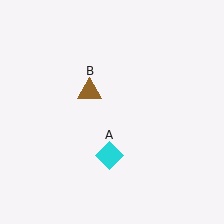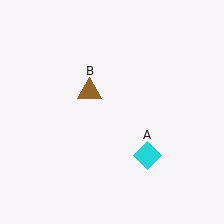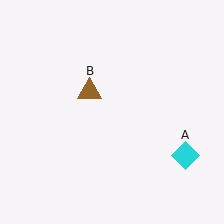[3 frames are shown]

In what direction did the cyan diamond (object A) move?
The cyan diamond (object A) moved right.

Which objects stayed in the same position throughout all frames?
Brown triangle (object B) remained stationary.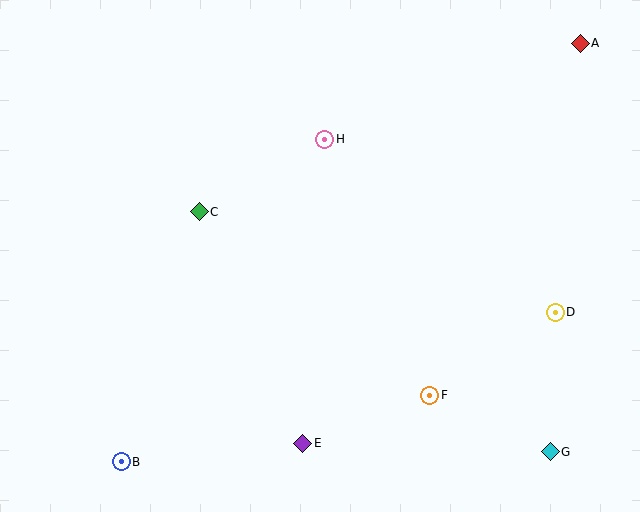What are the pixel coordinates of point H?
Point H is at (325, 139).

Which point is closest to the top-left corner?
Point C is closest to the top-left corner.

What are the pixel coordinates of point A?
Point A is at (580, 43).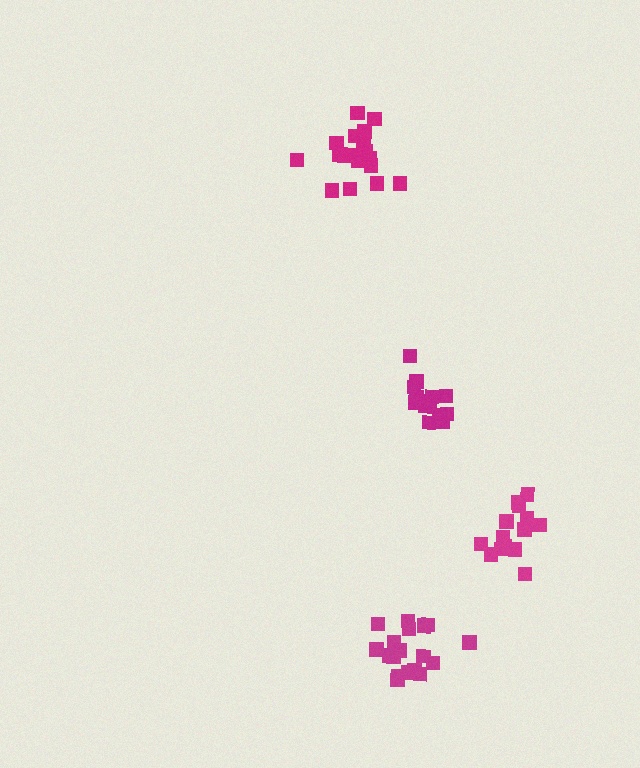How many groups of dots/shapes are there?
There are 4 groups.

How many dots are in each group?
Group 1: 18 dots, Group 2: 14 dots, Group 3: 19 dots, Group 4: 14 dots (65 total).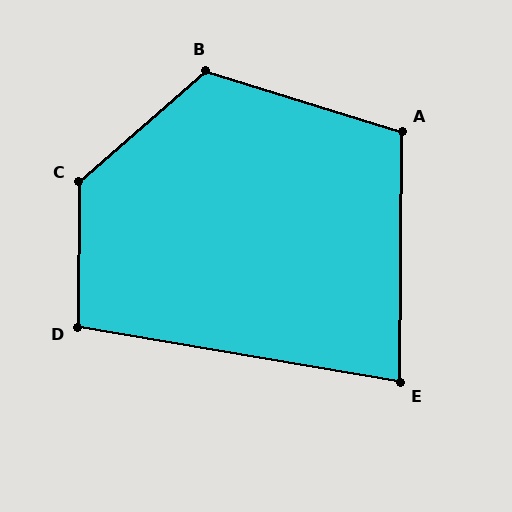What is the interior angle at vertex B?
Approximately 122 degrees (obtuse).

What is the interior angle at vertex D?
Approximately 99 degrees (obtuse).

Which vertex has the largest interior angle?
C, at approximately 132 degrees.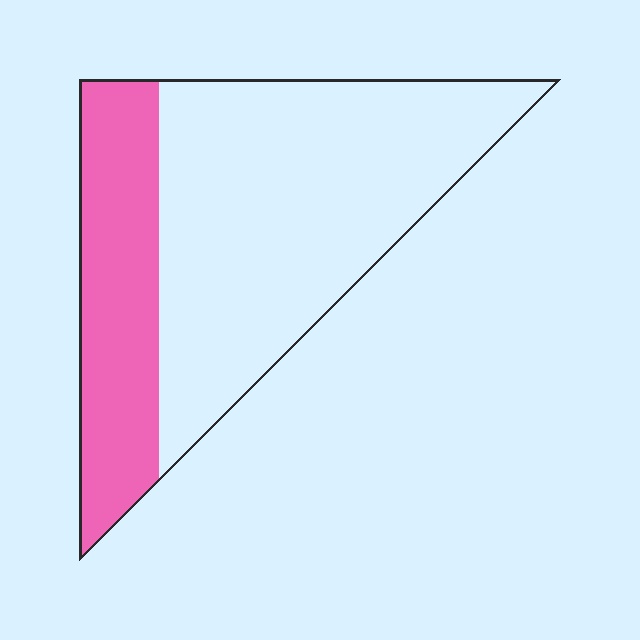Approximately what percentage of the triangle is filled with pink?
Approximately 30%.